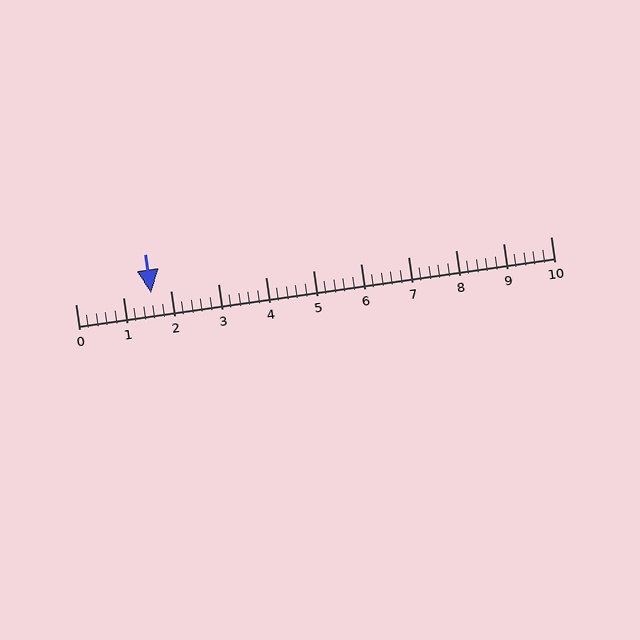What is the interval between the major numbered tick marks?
The major tick marks are spaced 1 units apart.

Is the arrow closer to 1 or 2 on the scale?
The arrow is closer to 2.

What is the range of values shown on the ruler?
The ruler shows values from 0 to 10.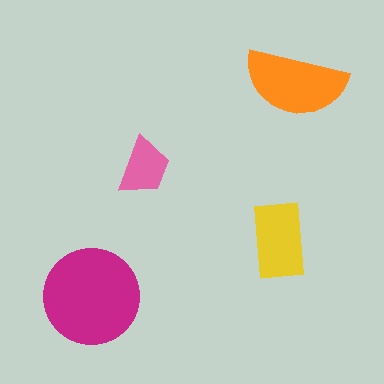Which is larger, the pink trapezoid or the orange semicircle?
The orange semicircle.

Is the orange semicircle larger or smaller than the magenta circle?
Smaller.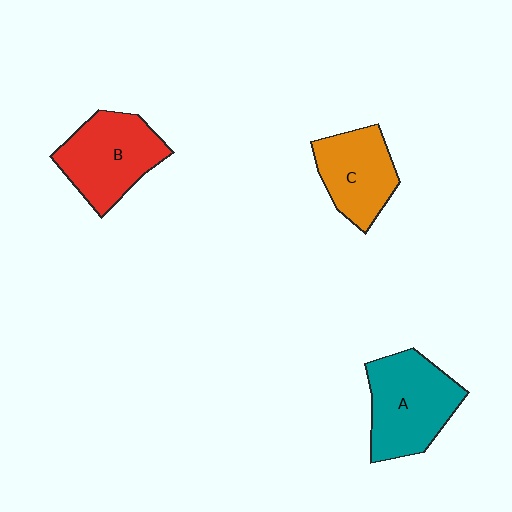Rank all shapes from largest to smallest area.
From largest to smallest: A (teal), B (red), C (orange).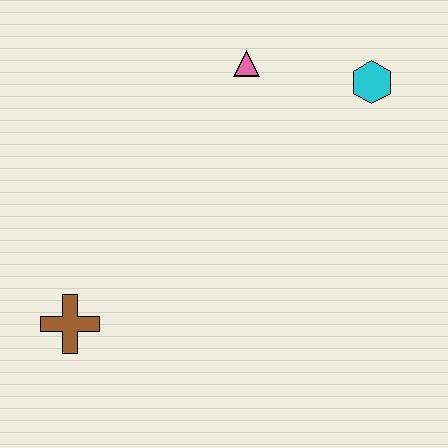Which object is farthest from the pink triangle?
The brown cross is farthest from the pink triangle.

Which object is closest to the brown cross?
The pink triangle is closest to the brown cross.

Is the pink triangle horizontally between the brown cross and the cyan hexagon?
Yes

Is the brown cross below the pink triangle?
Yes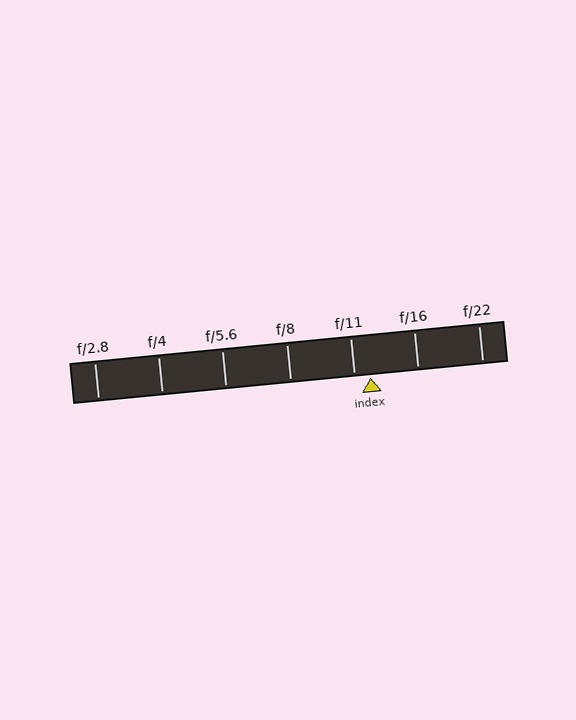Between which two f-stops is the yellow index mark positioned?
The index mark is between f/11 and f/16.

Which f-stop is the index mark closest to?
The index mark is closest to f/11.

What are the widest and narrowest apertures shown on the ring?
The widest aperture shown is f/2.8 and the narrowest is f/22.